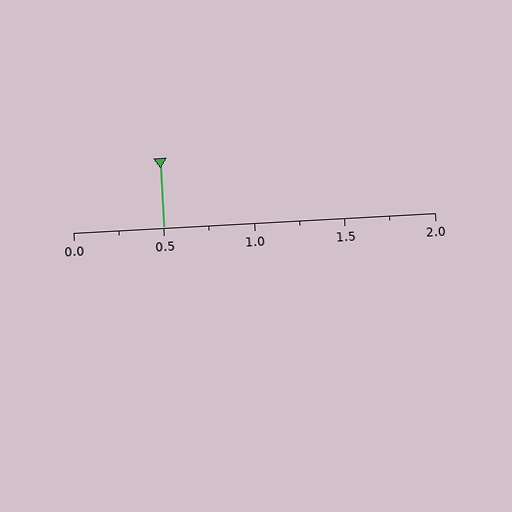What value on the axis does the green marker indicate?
The marker indicates approximately 0.5.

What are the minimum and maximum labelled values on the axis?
The axis runs from 0.0 to 2.0.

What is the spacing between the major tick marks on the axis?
The major ticks are spaced 0.5 apart.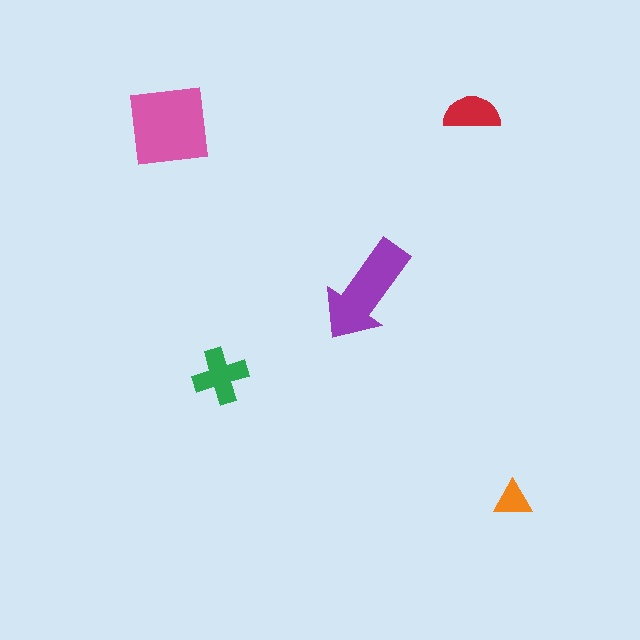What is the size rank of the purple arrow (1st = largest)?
2nd.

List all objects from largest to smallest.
The pink square, the purple arrow, the green cross, the red semicircle, the orange triangle.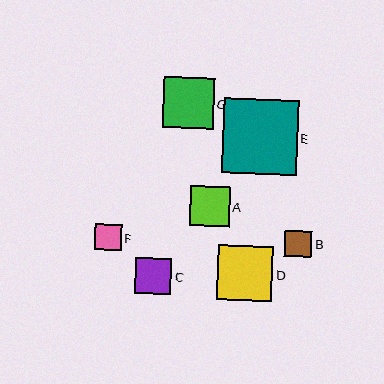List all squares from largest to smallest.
From largest to smallest: E, D, G, A, C, B, F.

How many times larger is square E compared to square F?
Square E is approximately 2.8 times the size of square F.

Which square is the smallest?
Square F is the smallest with a size of approximately 27 pixels.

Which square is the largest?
Square E is the largest with a size of approximately 75 pixels.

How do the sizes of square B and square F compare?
Square B and square F are approximately the same size.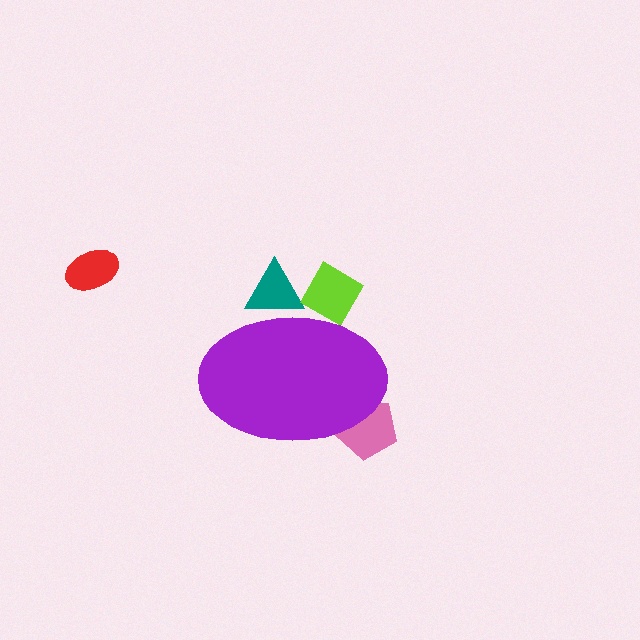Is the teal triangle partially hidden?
Yes, the teal triangle is partially hidden behind the purple ellipse.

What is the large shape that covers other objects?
A purple ellipse.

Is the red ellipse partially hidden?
No, the red ellipse is fully visible.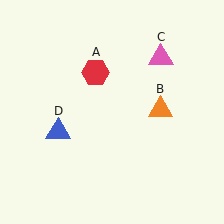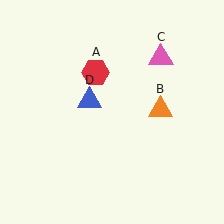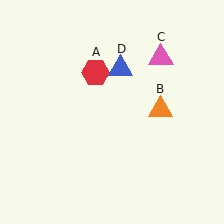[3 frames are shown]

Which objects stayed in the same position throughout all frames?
Red hexagon (object A) and orange triangle (object B) and pink triangle (object C) remained stationary.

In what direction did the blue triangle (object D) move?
The blue triangle (object D) moved up and to the right.